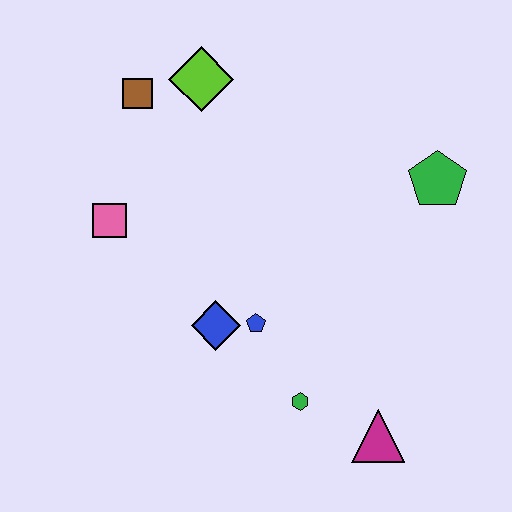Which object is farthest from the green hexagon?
The brown square is farthest from the green hexagon.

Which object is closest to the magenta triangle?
The green hexagon is closest to the magenta triangle.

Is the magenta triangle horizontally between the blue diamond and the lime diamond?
No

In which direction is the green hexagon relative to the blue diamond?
The green hexagon is to the right of the blue diamond.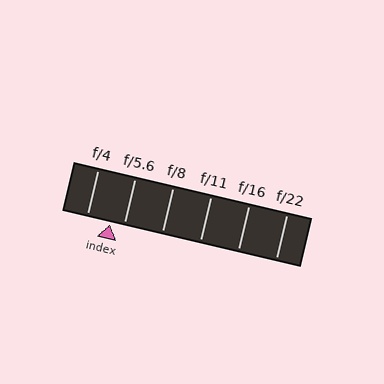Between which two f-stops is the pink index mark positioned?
The index mark is between f/4 and f/5.6.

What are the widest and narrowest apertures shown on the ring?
The widest aperture shown is f/4 and the narrowest is f/22.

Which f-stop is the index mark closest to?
The index mark is closest to f/5.6.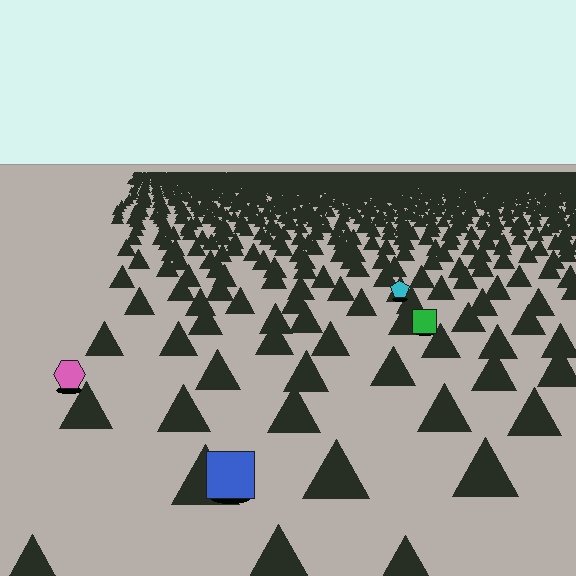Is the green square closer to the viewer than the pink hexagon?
No. The pink hexagon is closer — you can tell from the texture gradient: the ground texture is coarser near it.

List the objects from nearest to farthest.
From nearest to farthest: the blue square, the pink hexagon, the green square, the cyan pentagon.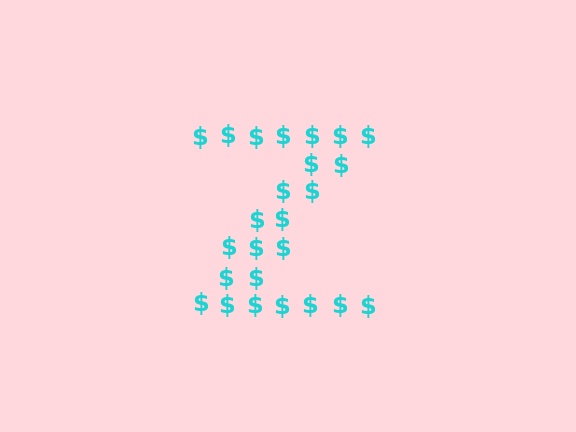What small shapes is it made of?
It is made of small dollar signs.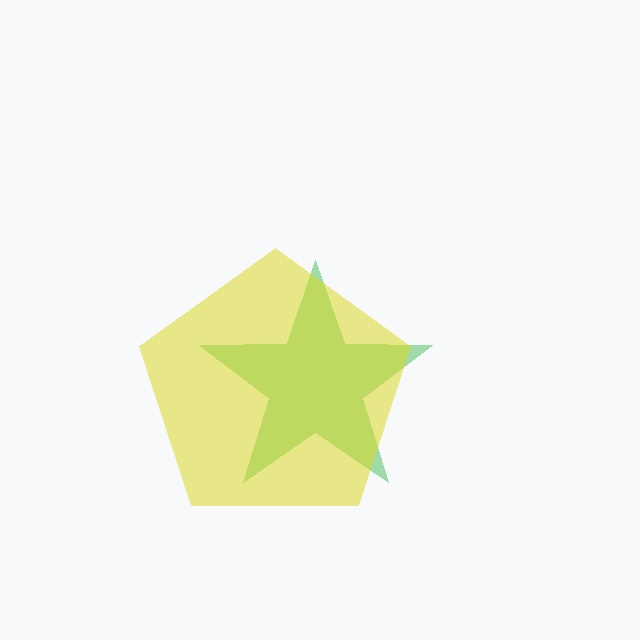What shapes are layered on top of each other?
The layered shapes are: a green star, a yellow pentagon.